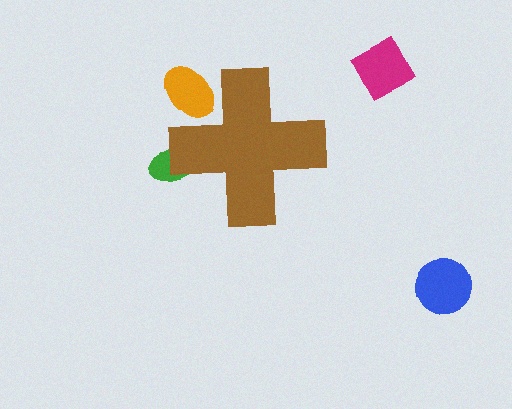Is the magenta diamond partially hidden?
No, the magenta diamond is fully visible.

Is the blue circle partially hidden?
No, the blue circle is fully visible.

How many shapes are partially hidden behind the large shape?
2 shapes are partially hidden.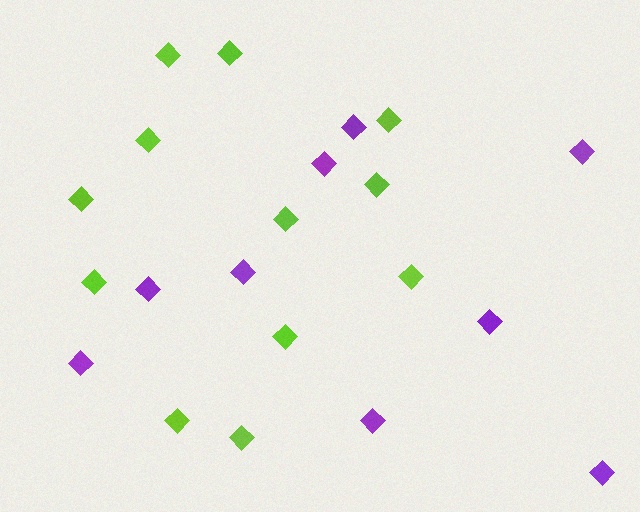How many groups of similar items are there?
There are 2 groups: one group of lime diamonds (12) and one group of purple diamonds (9).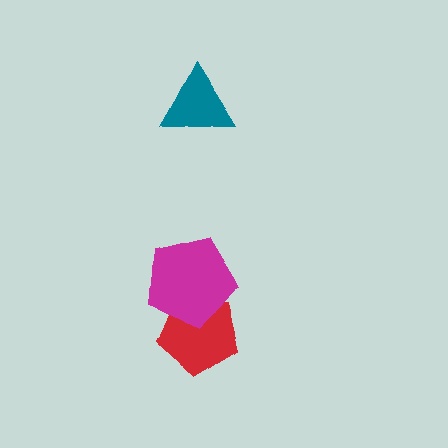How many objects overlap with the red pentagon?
1 object overlaps with the red pentagon.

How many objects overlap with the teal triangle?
0 objects overlap with the teal triangle.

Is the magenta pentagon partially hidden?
No, no other shape covers it.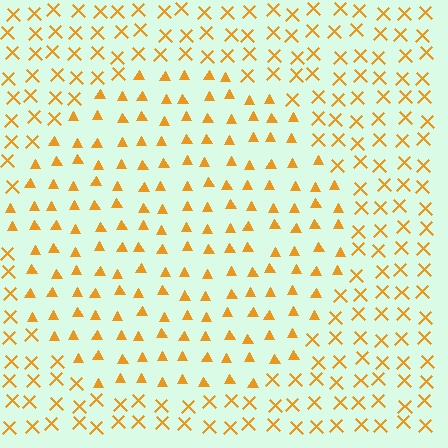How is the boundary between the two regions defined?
The boundary is defined by a change in element shape: triangles inside vs. X marks outside. All elements share the same color and spacing.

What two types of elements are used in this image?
The image uses triangles inside the circle region and X marks outside it.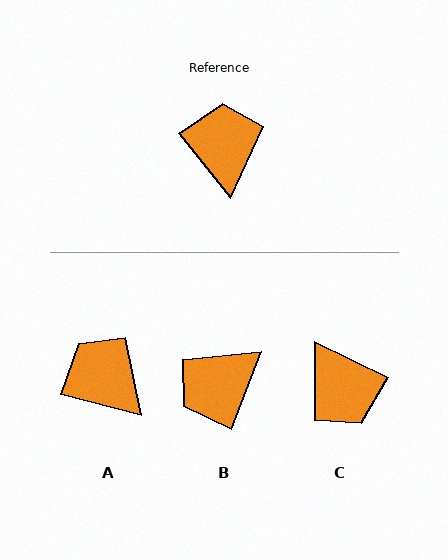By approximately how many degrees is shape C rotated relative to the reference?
Approximately 155 degrees clockwise.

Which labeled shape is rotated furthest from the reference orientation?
C, about 155 degrees away.